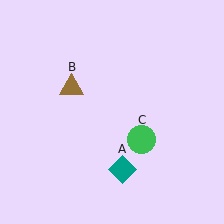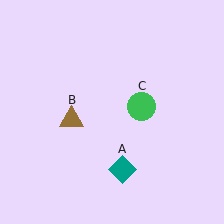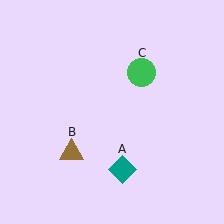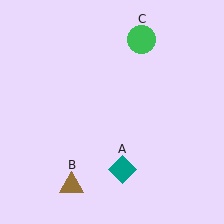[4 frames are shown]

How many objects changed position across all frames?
2 objects changed position: brown triangle (object B), green circle (object C).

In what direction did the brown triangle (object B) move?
The brown triangle (object B) moved down.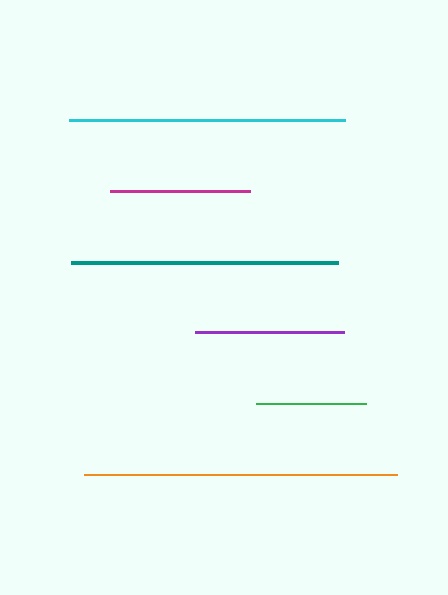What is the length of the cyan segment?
The cyan segment is approximately 276 pixels long.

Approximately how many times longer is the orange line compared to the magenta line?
The orange line is approximately 2.2 times the length of the magenta line.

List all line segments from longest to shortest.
From longest to shortest: orange, cyan, teal, purple, magenta, green.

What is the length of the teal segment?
The teal segment is approximately 267 pixels long.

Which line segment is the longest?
The orange line is the longest at approximately 314 pixels.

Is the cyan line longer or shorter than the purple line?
The cyan line is longer than the purple line.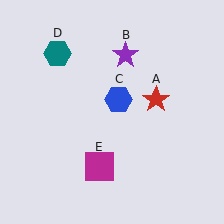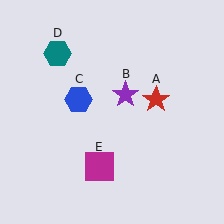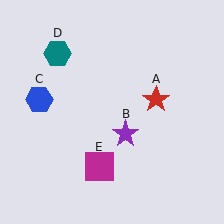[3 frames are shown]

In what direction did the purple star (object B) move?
The purple star (object B) moved down.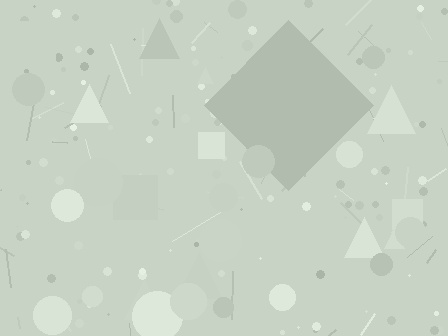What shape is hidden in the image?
A diamond is hidden in the image.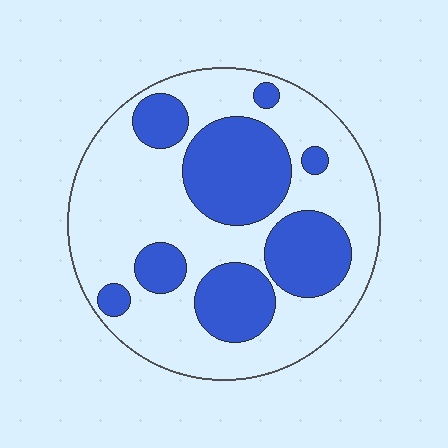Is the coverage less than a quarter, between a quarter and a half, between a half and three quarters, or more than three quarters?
Between a quarter and a half.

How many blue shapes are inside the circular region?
8.